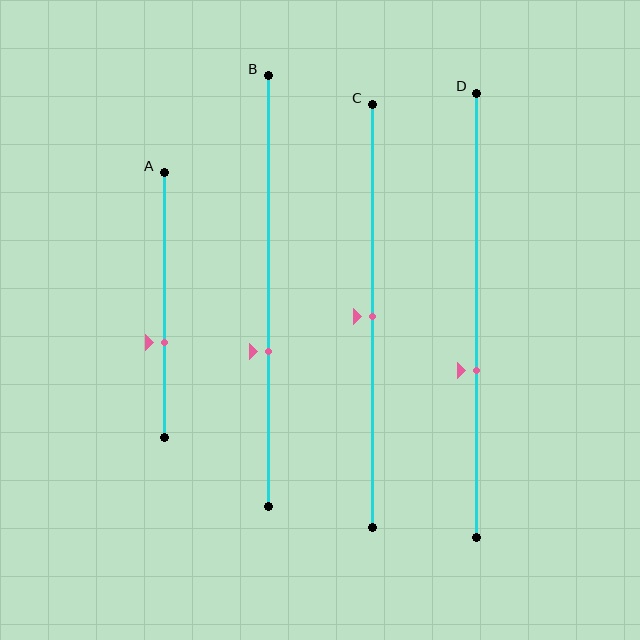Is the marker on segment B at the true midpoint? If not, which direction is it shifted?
No, the marker on segment B is shifted downward by about 14% of the segment length.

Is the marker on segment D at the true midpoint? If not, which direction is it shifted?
No, the marker on segment D is shifted downward by about 12% of the segment length.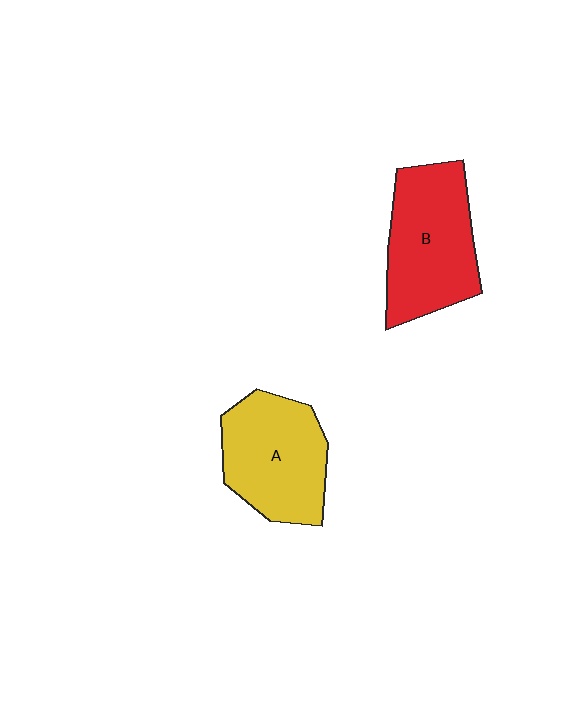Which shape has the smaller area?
Shape A (yellow).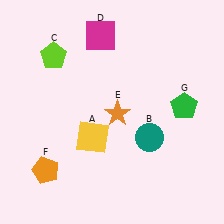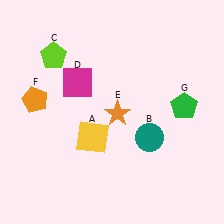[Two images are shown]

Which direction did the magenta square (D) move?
The magenta square (D) moved down.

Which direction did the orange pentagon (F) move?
The orange pentagon (F) moved up.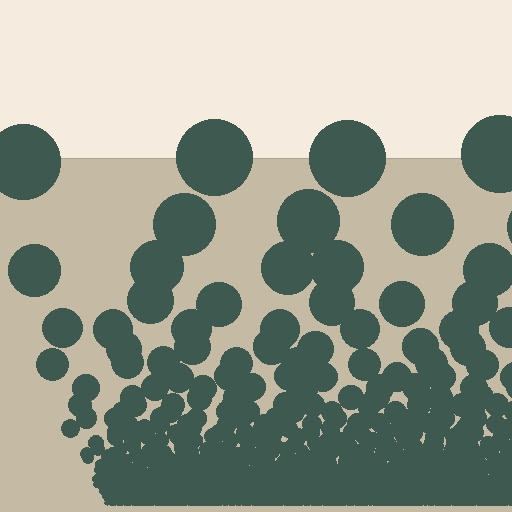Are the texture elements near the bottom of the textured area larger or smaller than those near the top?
Smaller. The gradient is inverted — elements near the bottom are smaller and denser.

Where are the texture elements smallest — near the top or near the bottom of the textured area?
Near the bottom.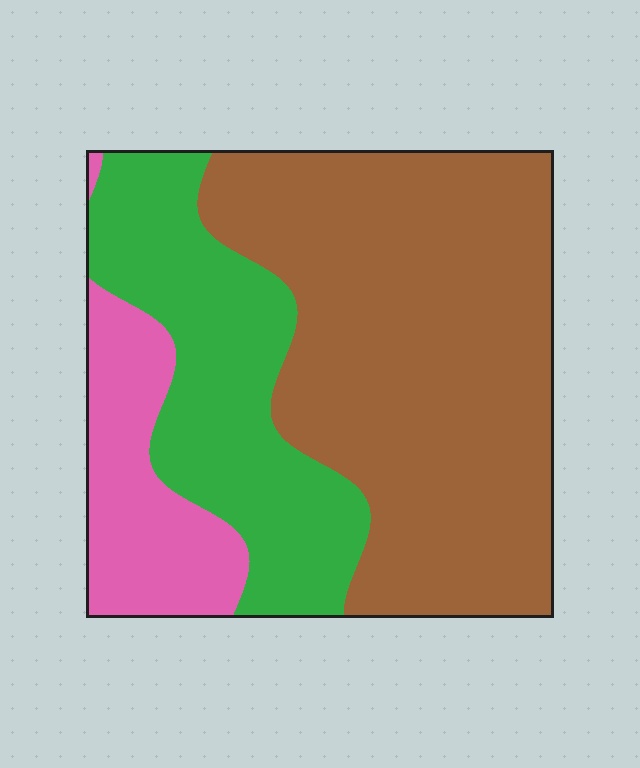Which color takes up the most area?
Brown, at roughly 55%.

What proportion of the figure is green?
Green takes up about one quarter (1/4) of the figure.